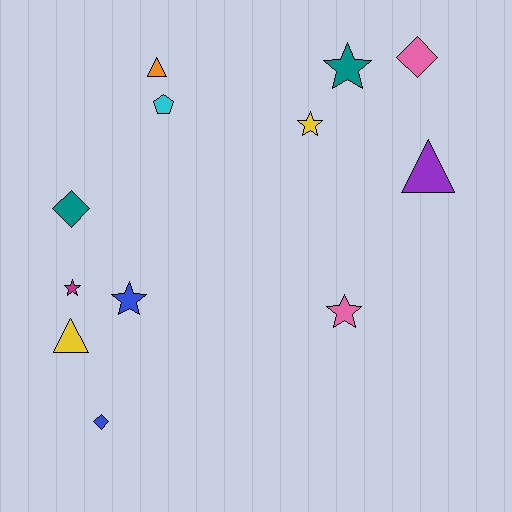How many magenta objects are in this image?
There is 1 magenta object.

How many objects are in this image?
There are 12 objects.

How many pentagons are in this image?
There is 1 pentagon.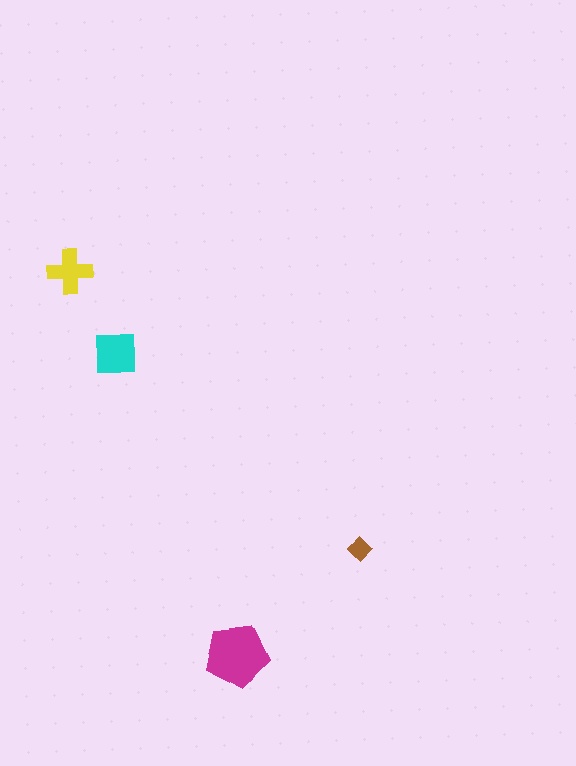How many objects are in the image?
There are 4 objects in the image.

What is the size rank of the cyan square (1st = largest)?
2nd.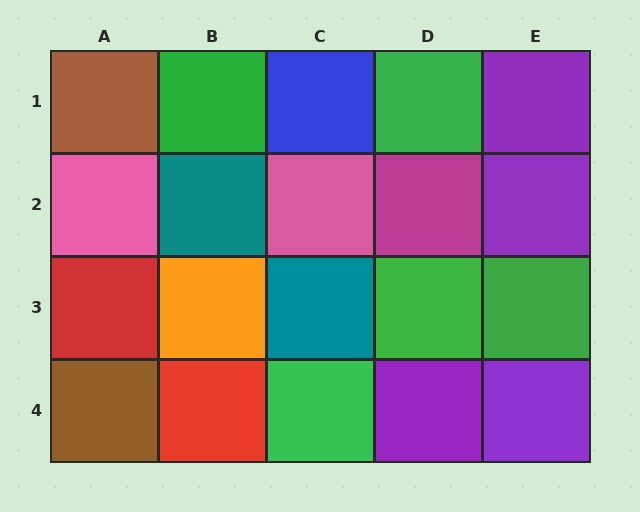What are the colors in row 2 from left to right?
Pink, teal, pink, magenta, purple.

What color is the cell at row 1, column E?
Purple.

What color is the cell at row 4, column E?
Purple.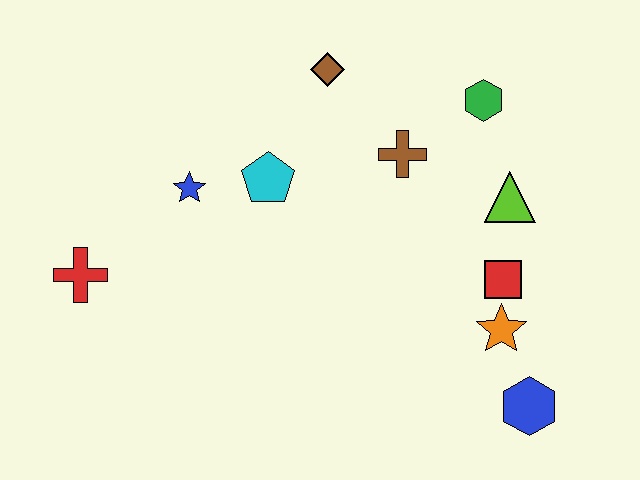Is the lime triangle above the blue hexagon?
Yes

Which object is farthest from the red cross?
The blue hexagon is farthest from the red cross.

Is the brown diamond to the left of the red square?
Yes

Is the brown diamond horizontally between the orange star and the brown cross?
No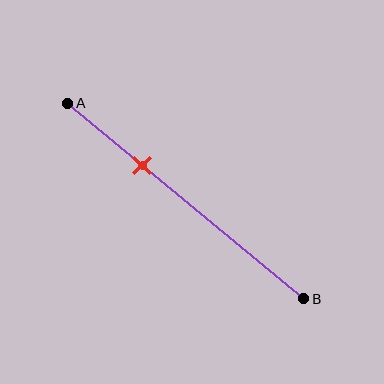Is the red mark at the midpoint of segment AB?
No, the mark is at about 30% from A, not at the 50% midpoint.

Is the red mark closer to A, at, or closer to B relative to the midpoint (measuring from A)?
The red mark is closer to point A than the midpoint of segment AB.